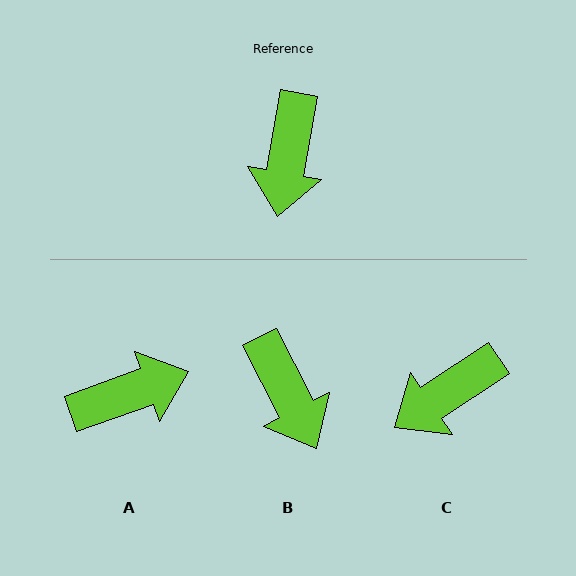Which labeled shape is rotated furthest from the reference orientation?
A, about 120 degrees away.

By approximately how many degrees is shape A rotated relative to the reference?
Approximately 120 degrees counter-clockwise.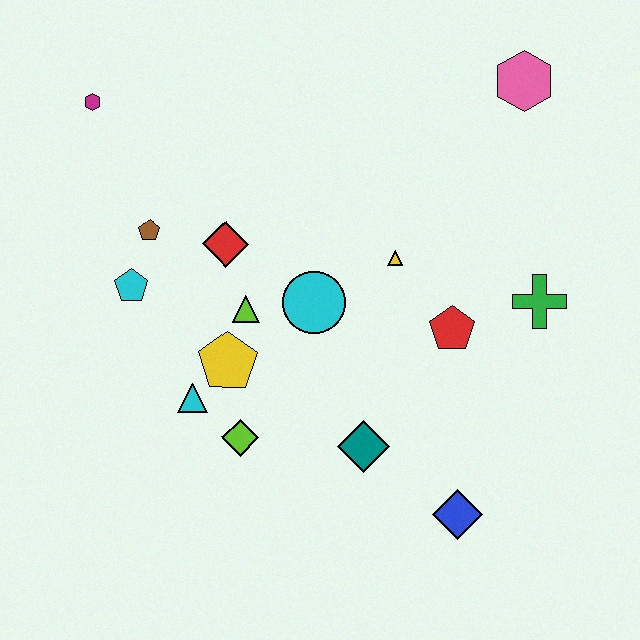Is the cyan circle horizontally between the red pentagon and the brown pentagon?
Yes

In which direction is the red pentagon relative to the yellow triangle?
The red pentagon is below the yellow triangle.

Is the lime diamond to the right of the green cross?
No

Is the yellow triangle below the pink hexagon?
Yes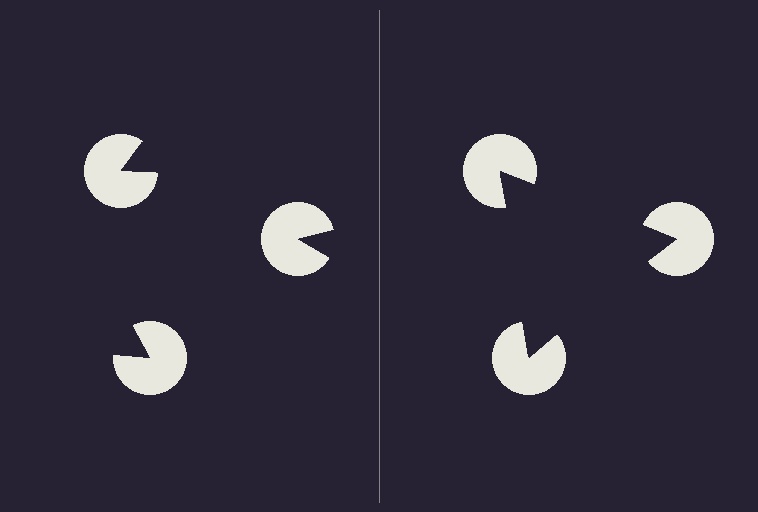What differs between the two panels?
The pac-man discs are positioned identically on both sides; only the wedge orientations differ. On the right they align to a triangle; on the left they are misaligned.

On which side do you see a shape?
An illusory triangle appears on the right side. On the left side the wedge cuts are rotated, so no coherent shape forms.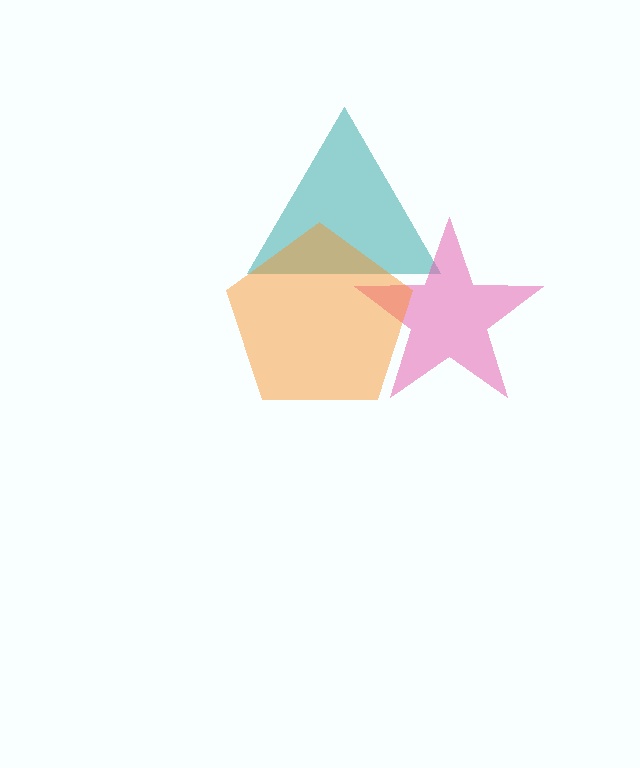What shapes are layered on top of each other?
The layered shapes are: a teal triangle, a pink star, an orange pentagon.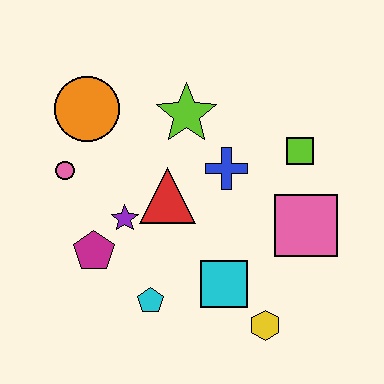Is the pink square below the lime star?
Yes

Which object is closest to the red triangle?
The purple star is closest to the red triangle.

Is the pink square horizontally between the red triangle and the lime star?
No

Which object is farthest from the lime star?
The yellow hexagon is farthest from the lime star.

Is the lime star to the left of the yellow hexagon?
Yes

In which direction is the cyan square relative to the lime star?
The cyan square is below the lime star.